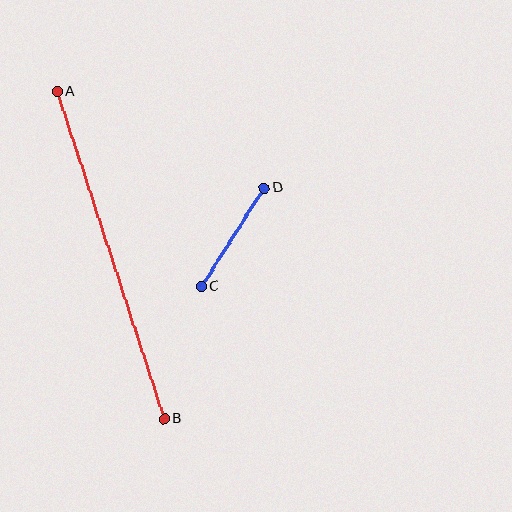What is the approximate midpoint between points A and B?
The midpoint is at approximately (110, 255) pixels.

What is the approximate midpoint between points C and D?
The midpoint is at approximately (233, 237) pixels.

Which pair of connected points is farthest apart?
Points A and B are farthest apart.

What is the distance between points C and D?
The distance is approximately 117 pixels.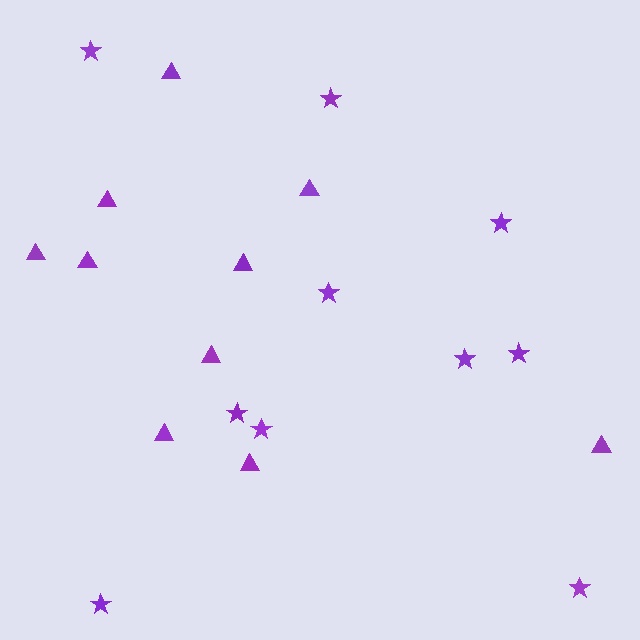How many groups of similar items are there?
There are 2 groups: one group of triangles (10) and one group of stars (10).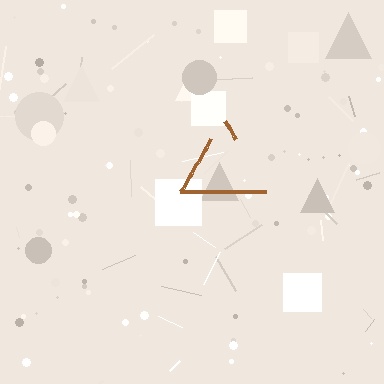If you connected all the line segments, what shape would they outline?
They would outline a triangle.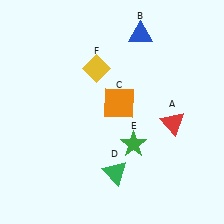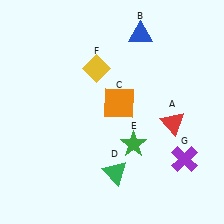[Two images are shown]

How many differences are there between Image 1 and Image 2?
There is 1 difference between the two images.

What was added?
A purple cross (G) was added in Image 2.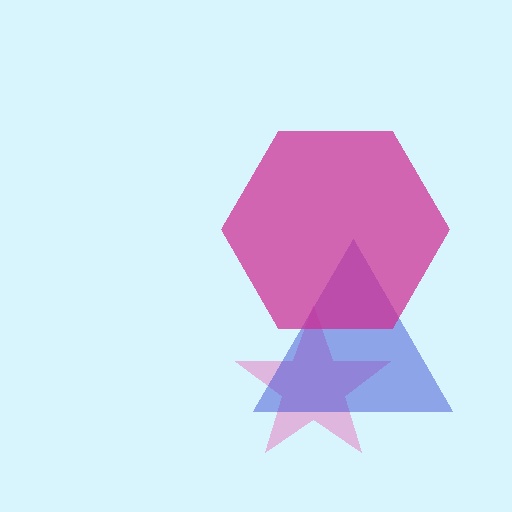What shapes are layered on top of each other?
The layered shapes are: a pink star, a blue triangle, a magenta hexagon.